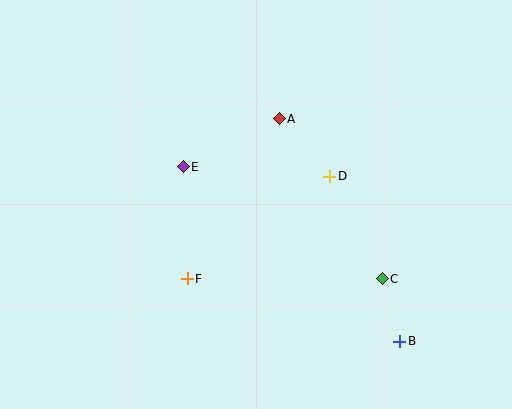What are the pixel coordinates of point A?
Point A is at (279, 119).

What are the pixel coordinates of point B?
Point B is at (400, 341).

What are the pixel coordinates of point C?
Point C is at (382, 279).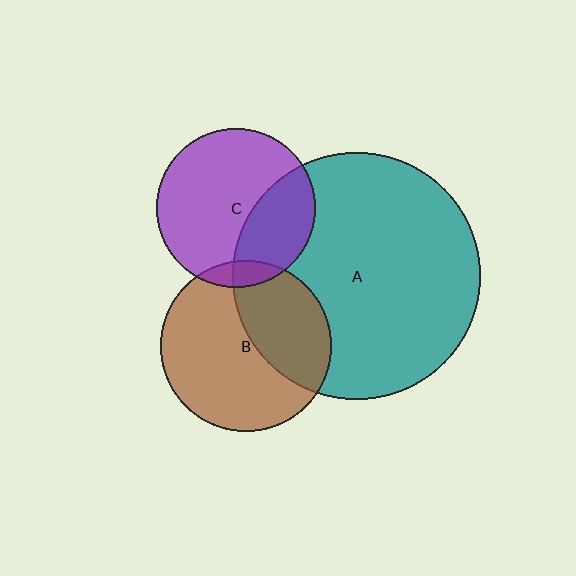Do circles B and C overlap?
Yes.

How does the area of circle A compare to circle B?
Approximately 2.1 times.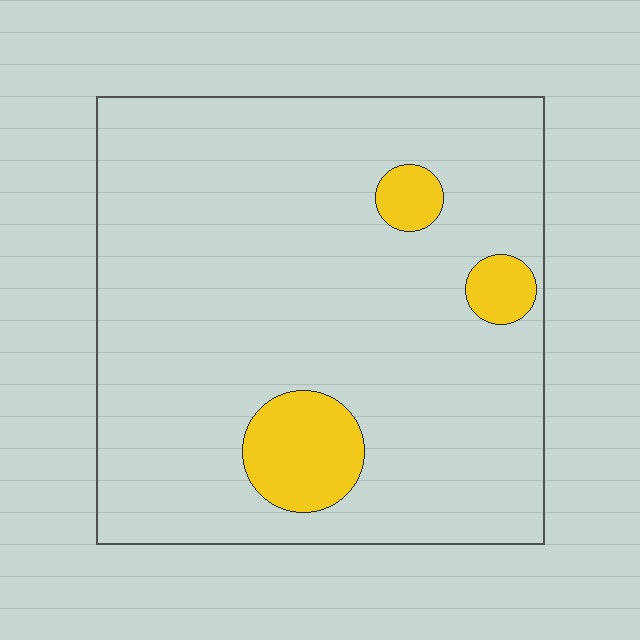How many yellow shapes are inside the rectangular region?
3.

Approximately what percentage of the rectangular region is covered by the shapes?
Approximately 10%.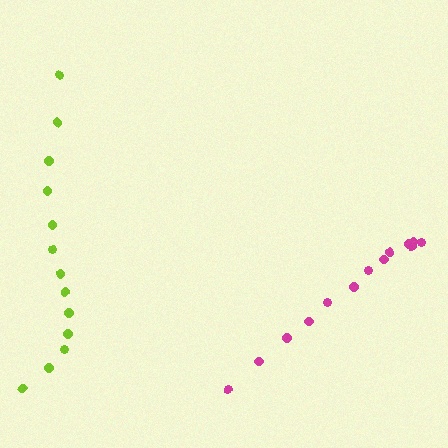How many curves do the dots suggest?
There are 2 distinct paths.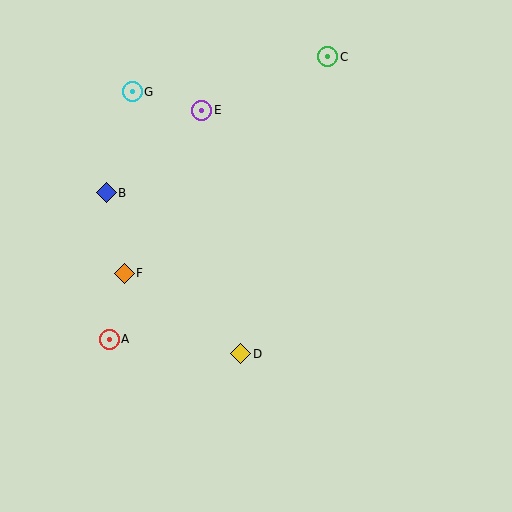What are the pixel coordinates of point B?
Point B is at (106, 193).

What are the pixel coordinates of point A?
Point A is at (109, 339).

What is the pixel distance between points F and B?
The distance between F and B is 83 pixels.